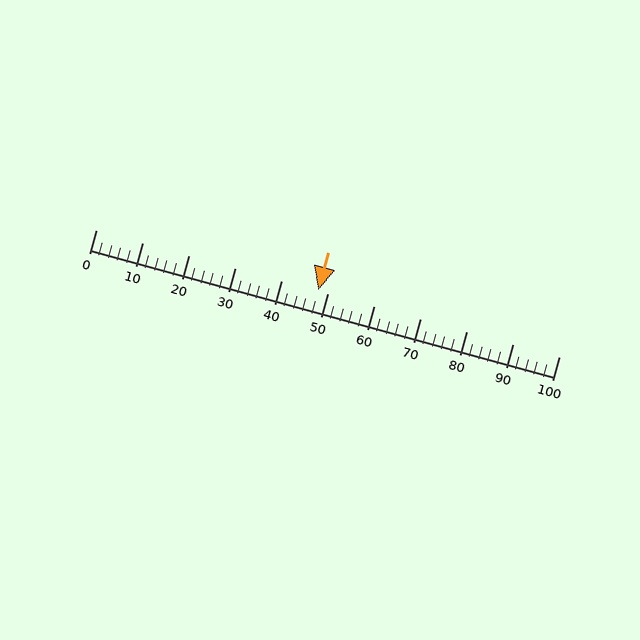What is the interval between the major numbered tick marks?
The major tick marks are spaced 10 units apart.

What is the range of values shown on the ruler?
The ruler shows values from 0 to 100.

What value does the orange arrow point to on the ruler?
The orange arrow points to approximately 48.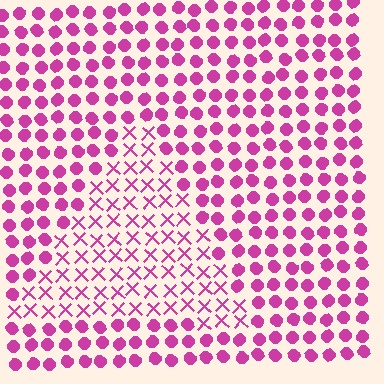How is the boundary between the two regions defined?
The boundary is defined by a change in element shape: X marks inside vs. circles outside. All elements share the same color and spacing.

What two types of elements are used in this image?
The image uses X marks inside the triangle region and circles outside it.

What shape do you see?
I see a triangle.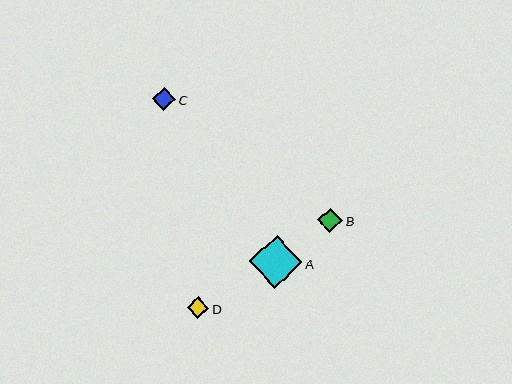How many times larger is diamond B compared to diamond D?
Diamond B is approximately 1.2 times the size of diamond D.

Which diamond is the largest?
Diamond A is the largest with a size of approximately 53 pixels.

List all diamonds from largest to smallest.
From largest to smallest: A, B, C, D.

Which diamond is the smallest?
Diamond D is the smallest with a size of approximately 22 pixels.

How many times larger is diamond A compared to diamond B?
Diamond A is approximately 2.1 times the size of diamond B.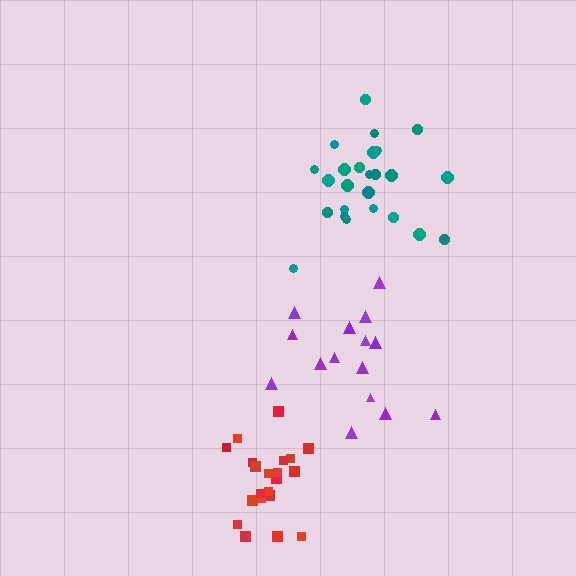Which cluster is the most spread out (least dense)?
Purple.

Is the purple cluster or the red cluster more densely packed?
Red.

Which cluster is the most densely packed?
Red.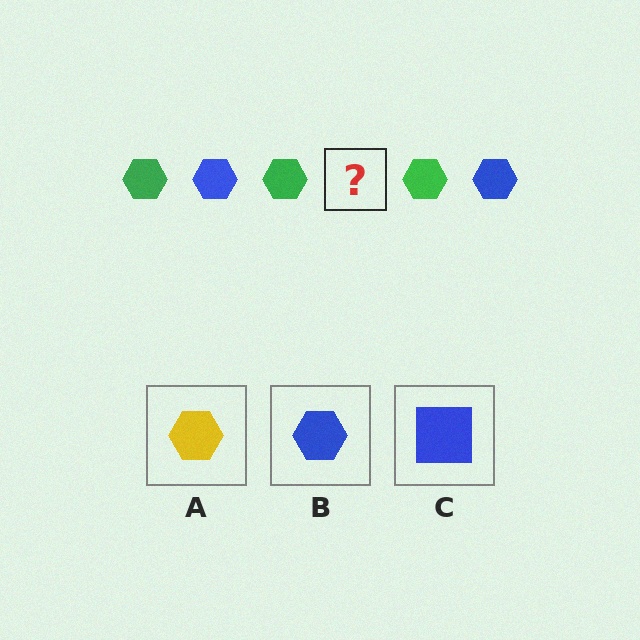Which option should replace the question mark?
Option B.